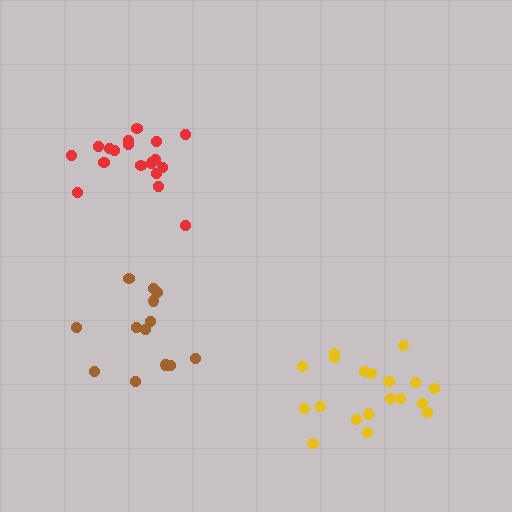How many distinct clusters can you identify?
There are 3 distinct clusters.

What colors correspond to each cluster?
The clusters are colored: red, brown, yellow.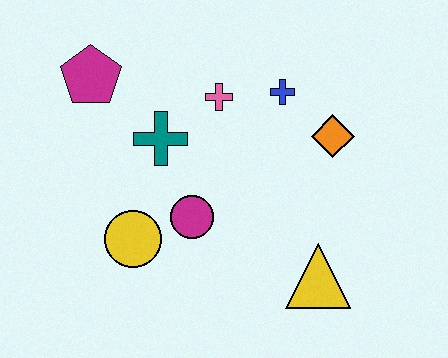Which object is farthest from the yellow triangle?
The magenta pentagon is farthest from the yellow triangle.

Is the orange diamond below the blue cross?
Yes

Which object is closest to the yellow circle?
The magenta circle is closest to the yellow circle.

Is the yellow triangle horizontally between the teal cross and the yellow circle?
No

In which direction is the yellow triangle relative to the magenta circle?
The yellow triangle is to the right of the magenta circle.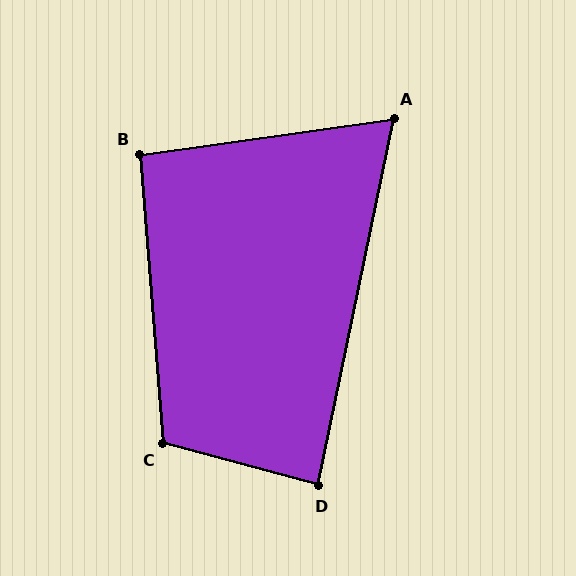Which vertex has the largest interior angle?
C, at approximately 110 degrees.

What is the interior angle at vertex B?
Approximately 93 degrees (approximately right).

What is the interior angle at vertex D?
Approximately 87 degrees (approximately right).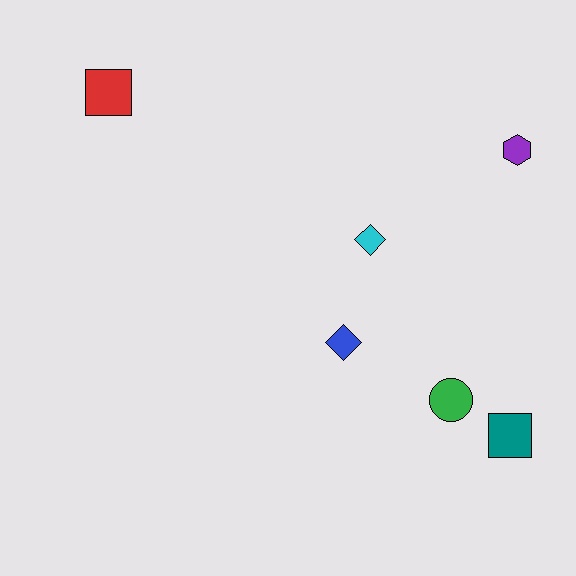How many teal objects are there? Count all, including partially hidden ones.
There is 1 teal object.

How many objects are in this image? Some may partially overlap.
There are 6 objects.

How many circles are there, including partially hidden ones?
There is 1 circle.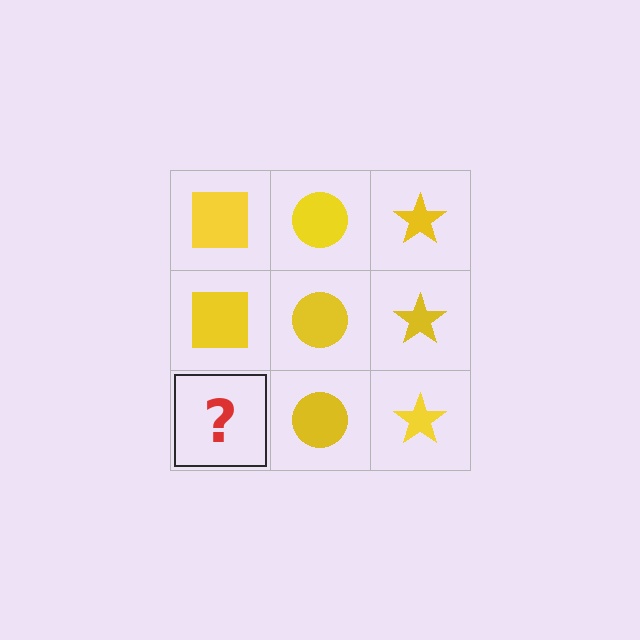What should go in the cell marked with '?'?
The missing cell should contain a yellow square.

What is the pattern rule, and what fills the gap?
The rule is that each column has a consistent shape. The gap should be filled with a yellow square.